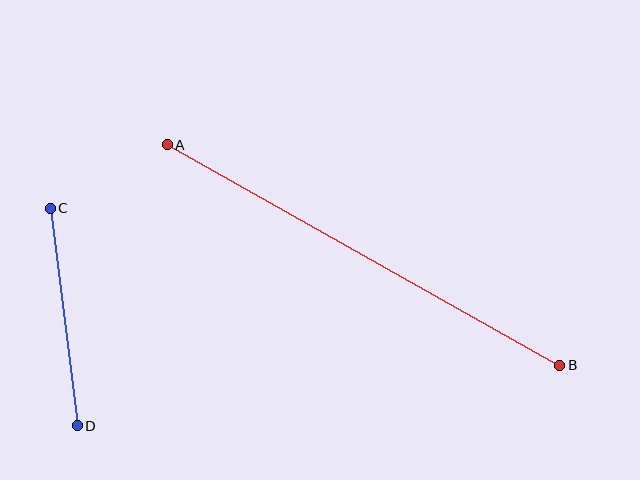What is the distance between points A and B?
The distance is approximately 450 pixels.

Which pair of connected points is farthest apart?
Points A and B are farthest apart.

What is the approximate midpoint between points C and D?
The midpoint is at approximately (64, 317) pixels.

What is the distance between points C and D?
The distance is approximately 219 pixels.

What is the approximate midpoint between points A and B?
The midpoint is at approximately (364, 255) pixels.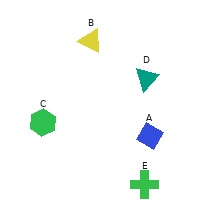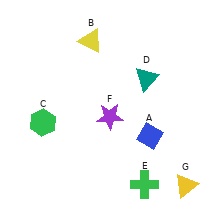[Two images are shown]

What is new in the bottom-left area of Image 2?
A purple star (F) was added in the bottom-left area of Image 2.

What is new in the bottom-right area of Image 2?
A yellow triangle (G) was added in the bottom-right area of Image 2.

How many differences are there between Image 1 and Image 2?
There are 2 differences between the two images.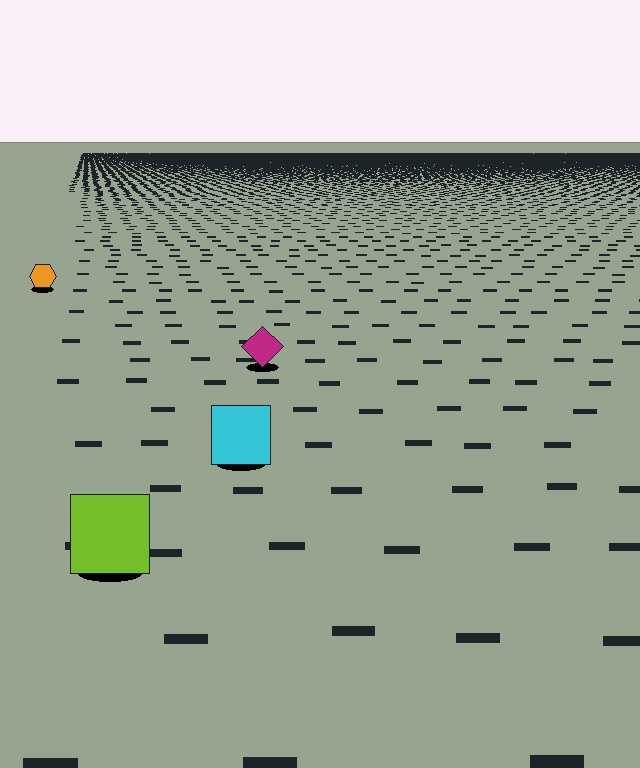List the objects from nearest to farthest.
From nearest to farthest: the lime square, the cyan square, the magenta diamond, the orange hexagon.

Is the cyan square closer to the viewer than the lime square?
No. The lime square is closer — you can tell from the texture gradient: the ground texture is coarser near it.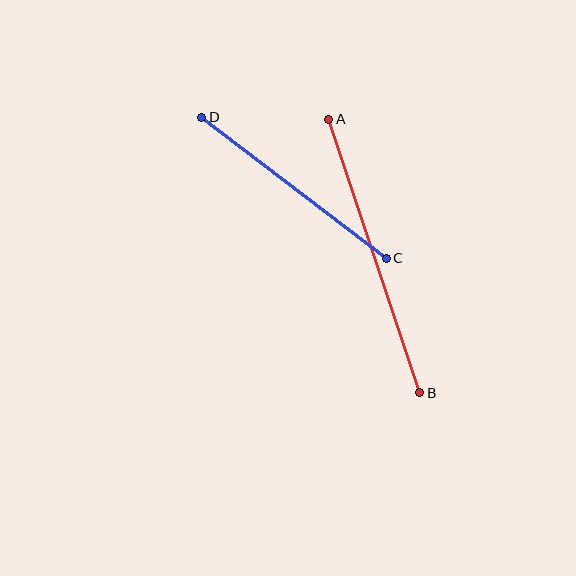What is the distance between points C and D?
The distance is approximately 232 pixels.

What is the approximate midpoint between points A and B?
The midpoint is at approximately (374, 256) pixels.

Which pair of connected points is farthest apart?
Points A and B are farthest apart.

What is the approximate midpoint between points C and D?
The midpoint is at approximately (294, 188) pixels.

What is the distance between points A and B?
The distance is approximately 288 pixels.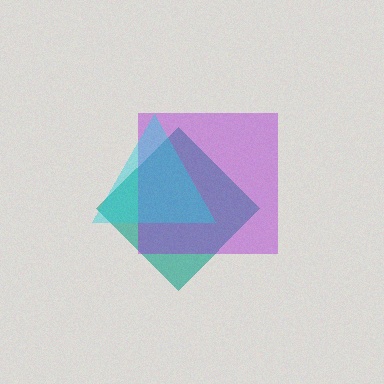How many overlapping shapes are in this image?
There are 3 overlapping shapes in the image.